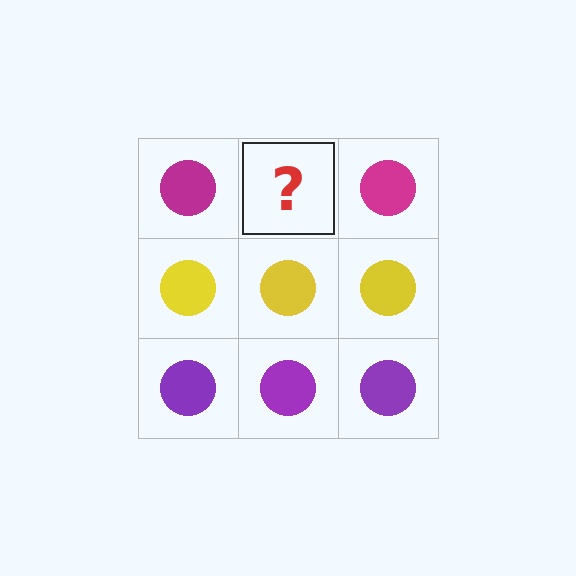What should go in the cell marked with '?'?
The missing cell should contain a magenta circle.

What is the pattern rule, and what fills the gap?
The rule is that each row has a consistent color. The gap should be filled with a magenta circle.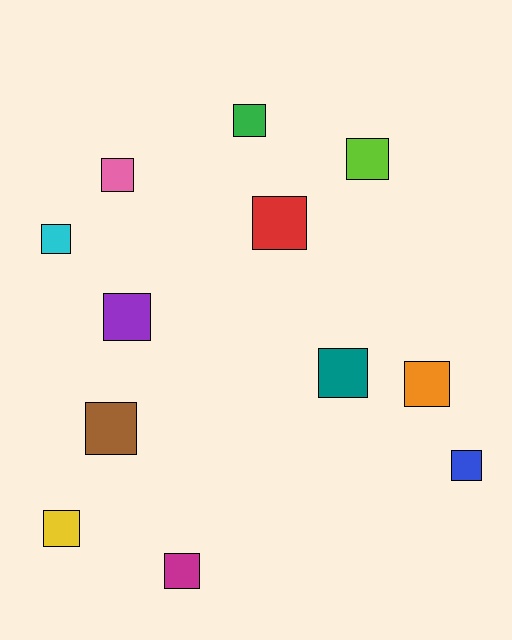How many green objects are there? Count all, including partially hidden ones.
There is 1 green object.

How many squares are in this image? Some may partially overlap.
There are 12 squares.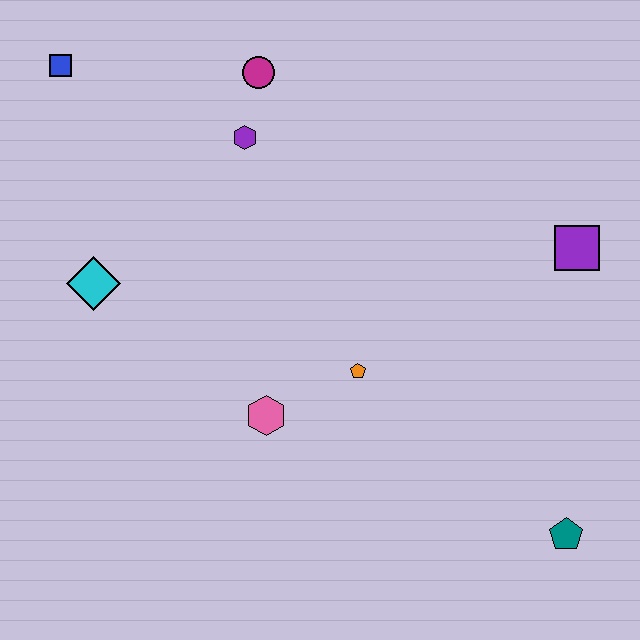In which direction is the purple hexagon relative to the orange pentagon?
The purple hexagon is above the orange pentagon.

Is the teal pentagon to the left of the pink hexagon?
No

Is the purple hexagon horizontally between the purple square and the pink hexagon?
No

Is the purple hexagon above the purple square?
Yes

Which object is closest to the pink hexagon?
The orange pentagon is closest to the pink hexagon.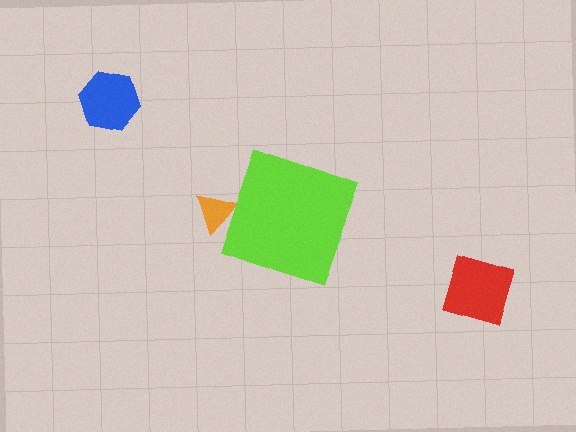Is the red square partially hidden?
No, the red square is fully visible.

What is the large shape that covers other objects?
A lime diamond.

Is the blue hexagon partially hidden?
No, the blue hexagon is fully visible.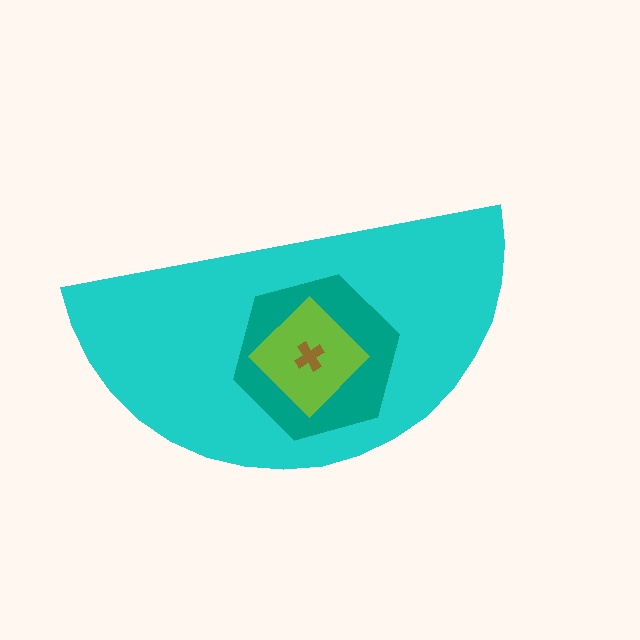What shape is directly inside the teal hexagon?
The lime diamond.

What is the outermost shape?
The cyan semicircle.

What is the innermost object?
The brown cross.